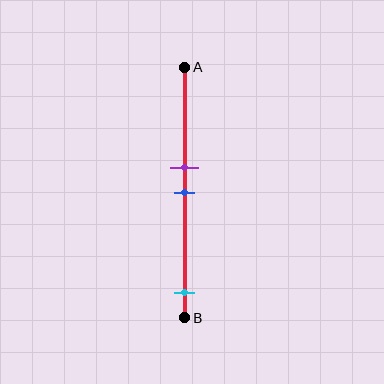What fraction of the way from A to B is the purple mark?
The purple mark is approximately 40% (0.4) of the way from A to B.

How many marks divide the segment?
There are 3 marks dividing the segment.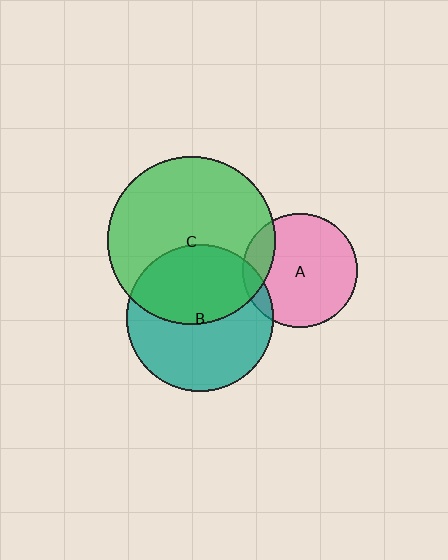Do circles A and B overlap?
Yes.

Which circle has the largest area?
Circle C (green).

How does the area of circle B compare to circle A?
Approximately 1.7 times.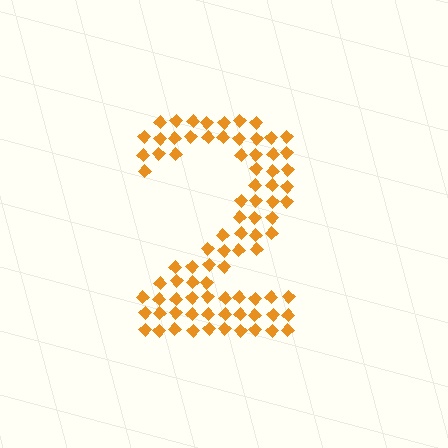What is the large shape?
The large shape is the digit 2.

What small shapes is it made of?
It is made of small diamonds.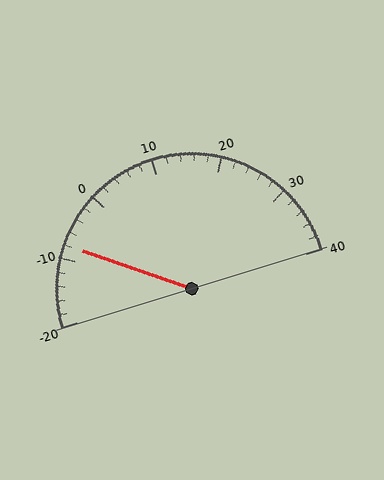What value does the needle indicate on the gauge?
The needle indicates approximately -8.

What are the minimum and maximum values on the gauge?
The gauge ranges from -20 to 40.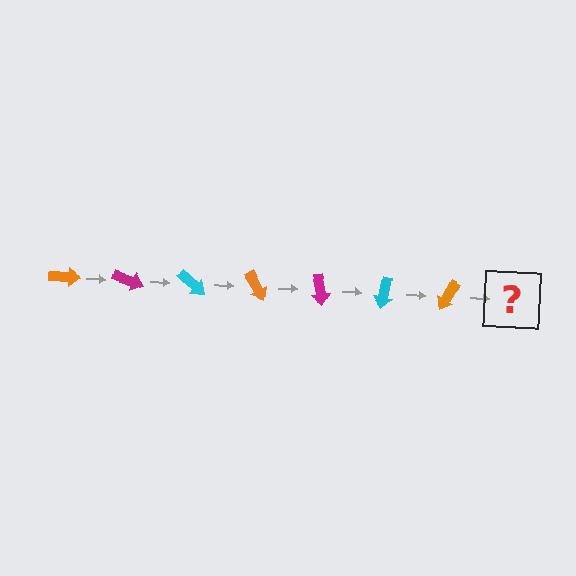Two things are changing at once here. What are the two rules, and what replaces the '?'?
The two rules are that it rotates 20 degrees each step and the color cycles through orange, magenta, and cyan. The '?' should be a magenta arrow, rotated 140 degrees from the start.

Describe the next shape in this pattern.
It should be a magenta arrow, rotated 140 degrees from the start.